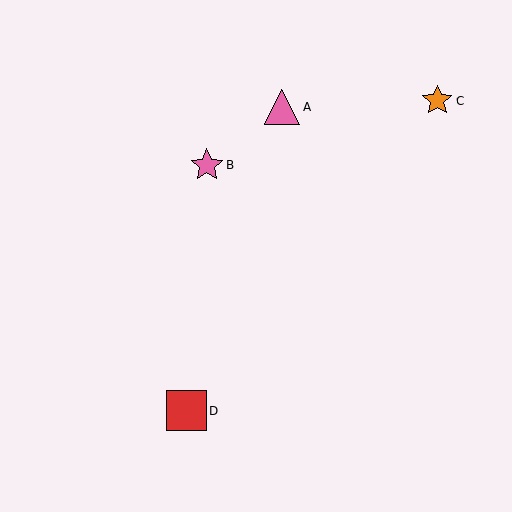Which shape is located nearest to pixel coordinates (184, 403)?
The red square (labeled D) at (186, 411) is nearest to that location.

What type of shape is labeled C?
Shape C is an orange star.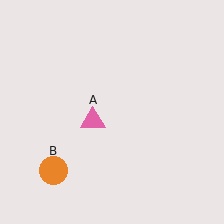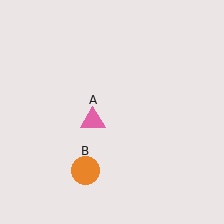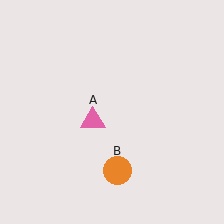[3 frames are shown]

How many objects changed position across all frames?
1 object changed position: orange circle (object B).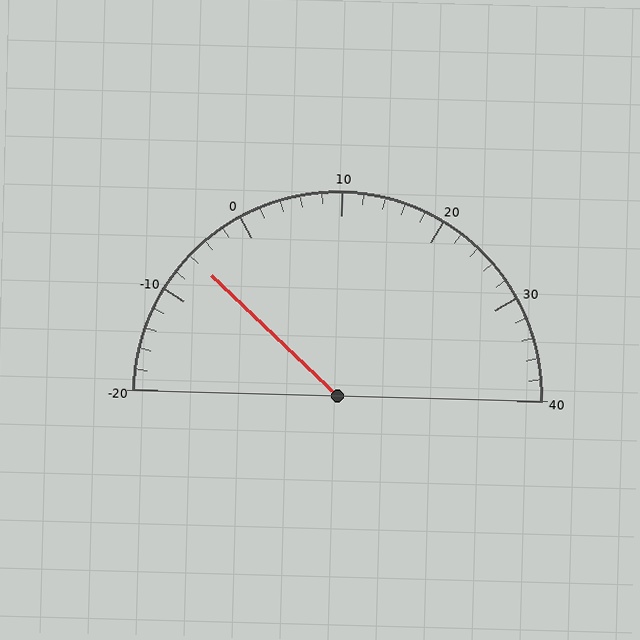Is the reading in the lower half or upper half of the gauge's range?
The reading is in the lower half of the range (-20 to 40).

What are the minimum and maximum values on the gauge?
The gauge ranges from -20 to 40.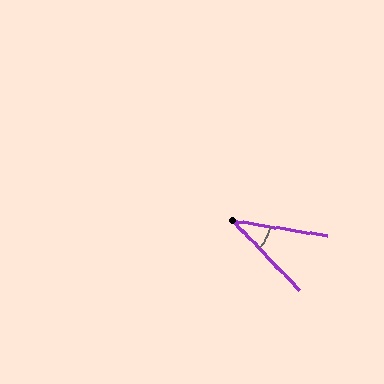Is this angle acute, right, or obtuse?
It is acute.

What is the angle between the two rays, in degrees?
Approximately 37 degrees.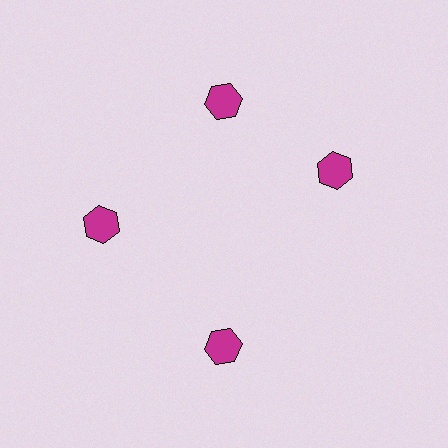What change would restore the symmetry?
The symmetry would be restored by rotating it back into even spacing with its neighbors so that all 4 hexagons sit at equal angles and equal distance from the center.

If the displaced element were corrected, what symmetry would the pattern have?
It would have 4-fold rotational symmetry — the pattern would map onto itself every 90 degrees.